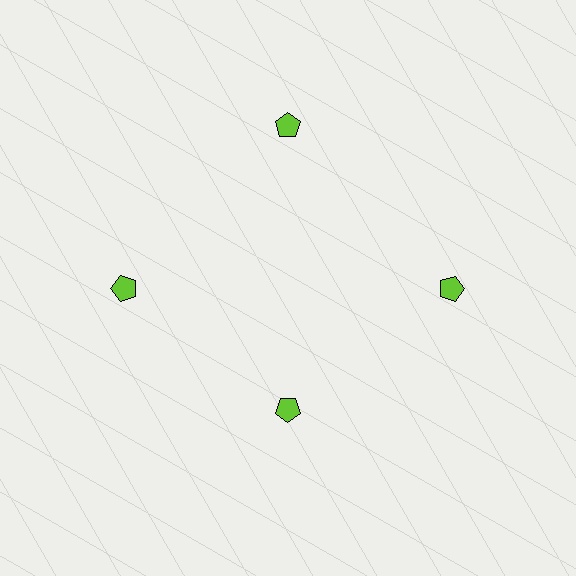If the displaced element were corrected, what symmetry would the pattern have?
It would have 4-fold rotational symmetry — the pattern would map onto itself every 90 degrees.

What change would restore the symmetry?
The symmetry would be restored by moving it outward, back onto the ring so that all 4 pentagons sit at equal angles and equal distance from the center.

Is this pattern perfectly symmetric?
No. The 4 lime pentagons are arranged in a ring, but one element near the 6 o'clock position is pulled inward toward the center, breaking the 4-fold rotational symmetry.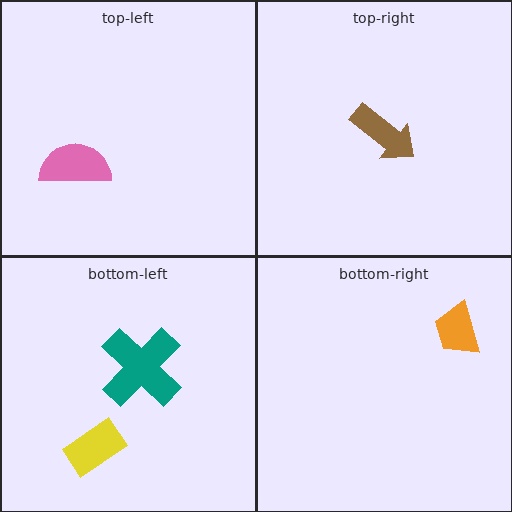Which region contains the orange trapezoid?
The bottom-right region.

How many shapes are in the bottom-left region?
2.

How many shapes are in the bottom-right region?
1.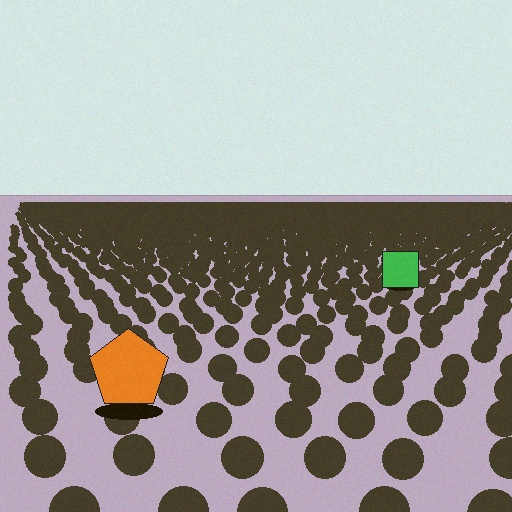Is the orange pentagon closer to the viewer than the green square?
Yes. The orange pentagon is closer — you can tell from the texture gradient: the ground texture is coarser near it.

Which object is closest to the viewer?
The orange pentagon is closest. The texture marks near it are larger and more spread out.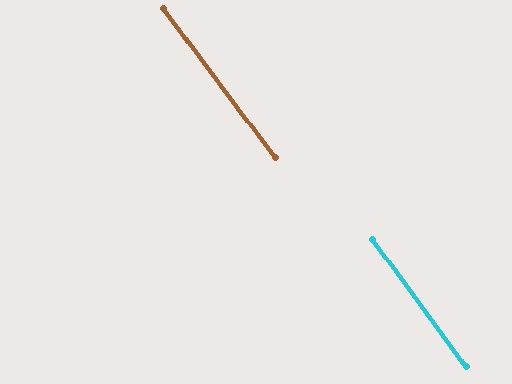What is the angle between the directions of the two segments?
Approximately 1 degree.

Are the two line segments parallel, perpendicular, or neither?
Parallel — their directions differ by only 0.6°.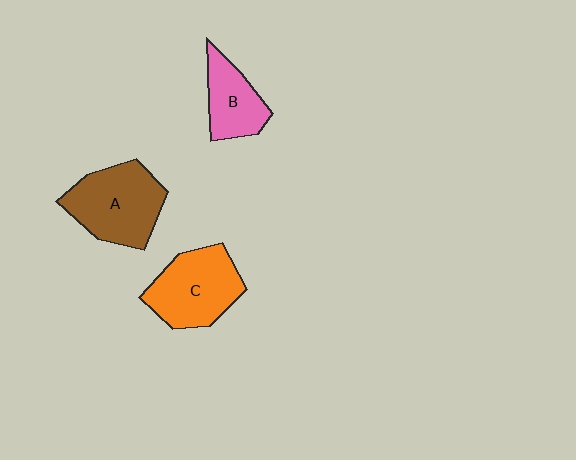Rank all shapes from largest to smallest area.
From largest to smallest: A (brown), C (orange), B (pink).